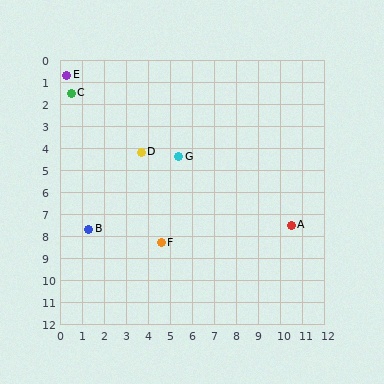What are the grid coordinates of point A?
Point A is at approximately (10.5, 7.5).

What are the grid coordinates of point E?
Point E is at approximately (0.3, 0.7).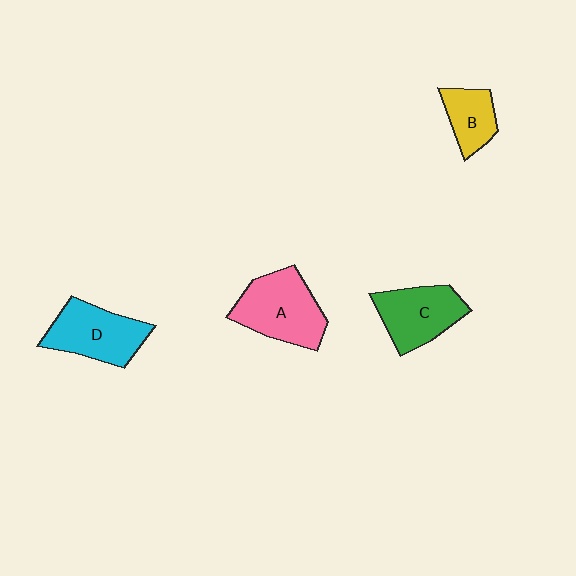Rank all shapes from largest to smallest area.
From largest to smallest: A (pink), D (cyan), C (green), B (yellow).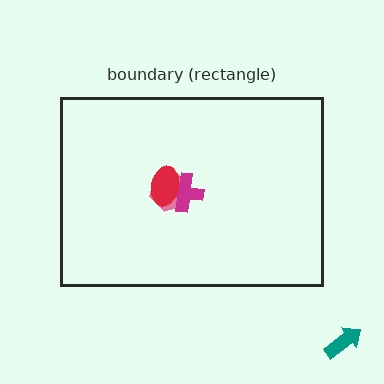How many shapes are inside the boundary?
3 inside, 1 outside.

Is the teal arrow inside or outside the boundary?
Outside.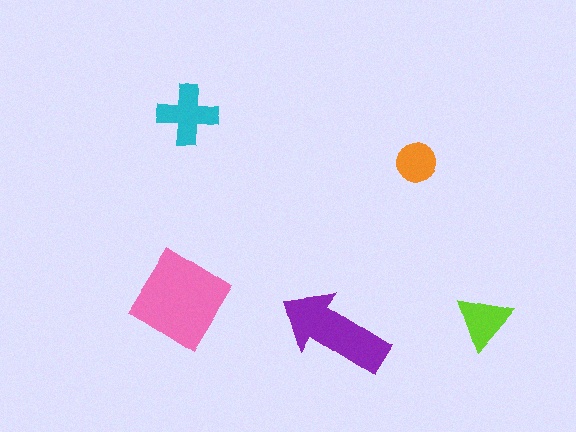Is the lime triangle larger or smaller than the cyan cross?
Smaller.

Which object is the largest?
The pink diamond.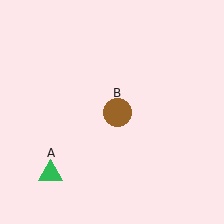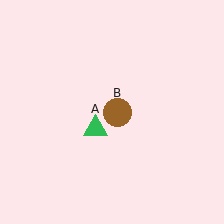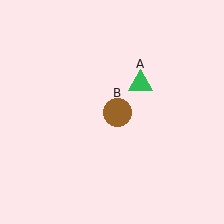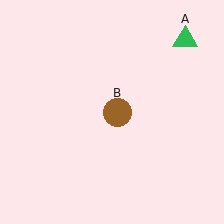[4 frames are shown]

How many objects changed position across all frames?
1 object changed position: green triangle (object A).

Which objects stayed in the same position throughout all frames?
Brown circle (object B) remained stationary.